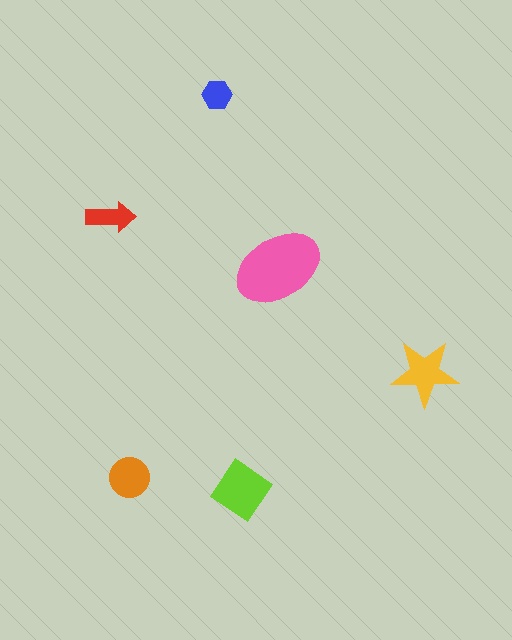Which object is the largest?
The pink ellipse.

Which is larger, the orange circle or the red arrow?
The orange circle.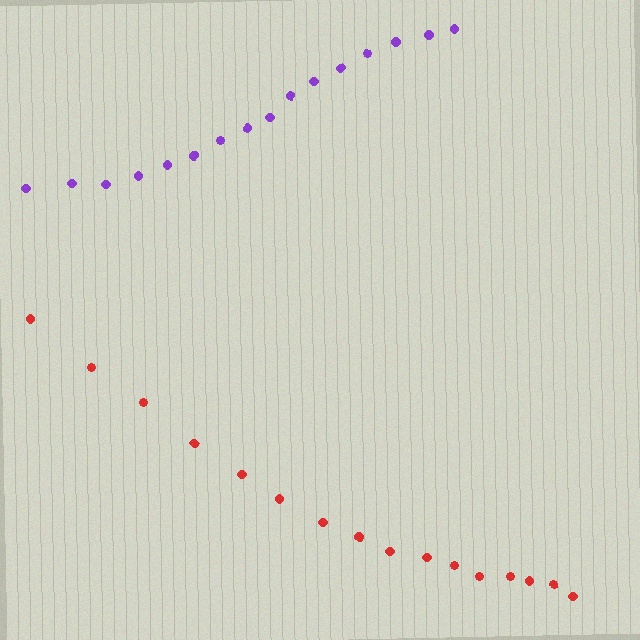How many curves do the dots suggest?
There are 2 distinct paths.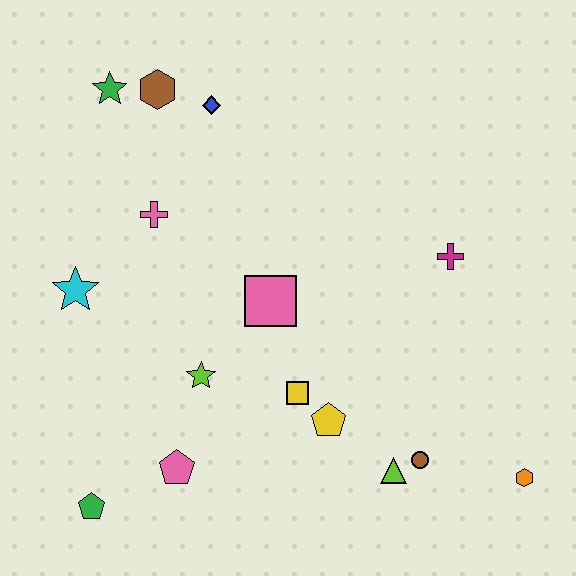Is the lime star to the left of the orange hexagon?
Yes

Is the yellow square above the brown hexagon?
No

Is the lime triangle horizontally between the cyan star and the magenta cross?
Yes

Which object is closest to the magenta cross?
The pink square is closest to the magenta cross.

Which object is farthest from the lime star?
The orange hexagon is farthest from the lime star.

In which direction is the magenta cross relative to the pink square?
The magenta cross is to the right of the pink square.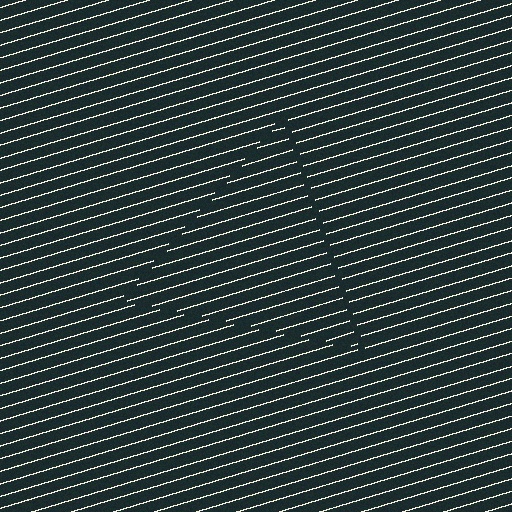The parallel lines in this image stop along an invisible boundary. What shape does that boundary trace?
An illusory triangle. The interior of the shape contains the same grating, shifted by half a period — the contour is defined by the phase discontinuity where line-ends from the inner and outer gratings abut.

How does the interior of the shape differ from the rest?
The interior of the shape contains the same grating, shifted by half a period — the contour is defined by the phase discontinuity where line-ends from the inner and outer gratings abut.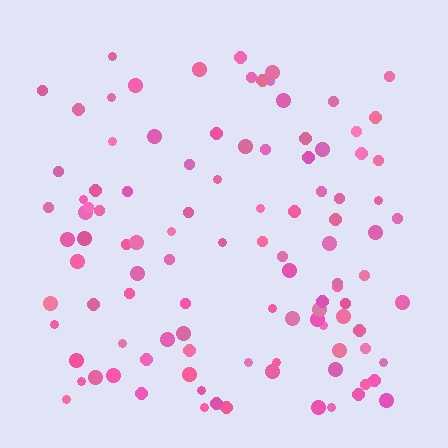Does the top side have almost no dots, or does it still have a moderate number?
Still a moderate number, just noticeably fewer than the bottom.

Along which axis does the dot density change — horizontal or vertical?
Vertical.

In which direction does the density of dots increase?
From top to bottom, with the bottom side densest.